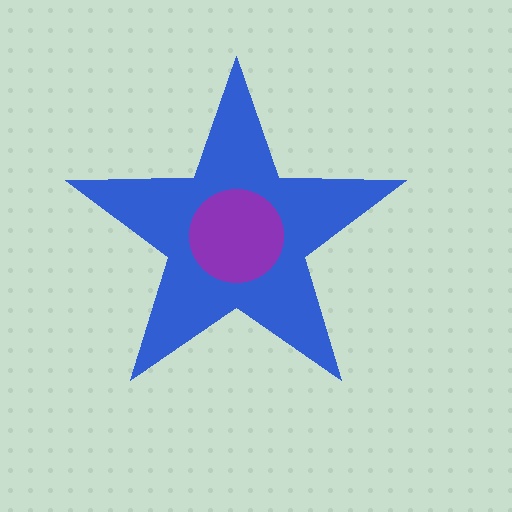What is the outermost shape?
The blue star.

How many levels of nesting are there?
2.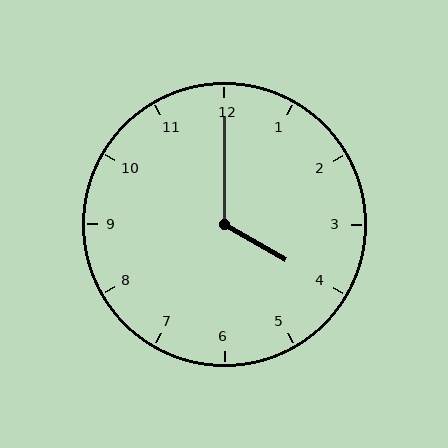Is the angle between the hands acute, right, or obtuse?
It is obtuse.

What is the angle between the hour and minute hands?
Approximately 120 degrees.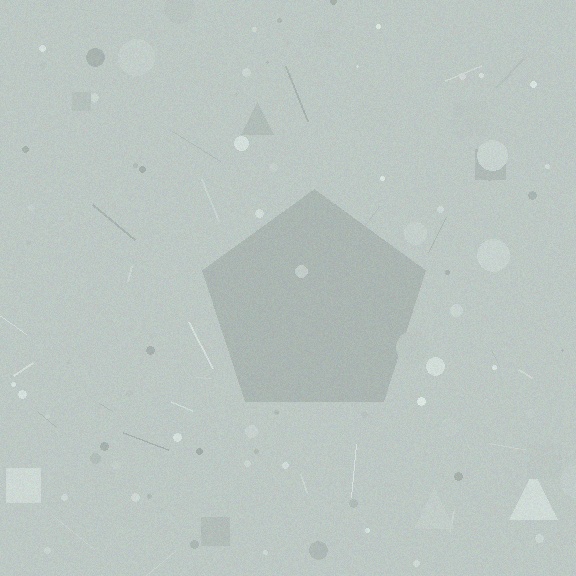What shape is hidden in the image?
A pentagon is hidden in the image.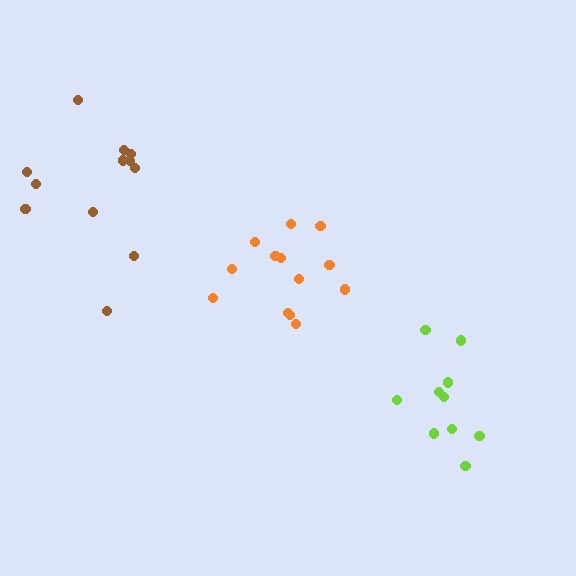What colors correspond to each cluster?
The clusters are colored: orange, lime, brown.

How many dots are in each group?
Group 1: 13 dots, Group 2: 10 dots, Group 3: 12 dots (35 total).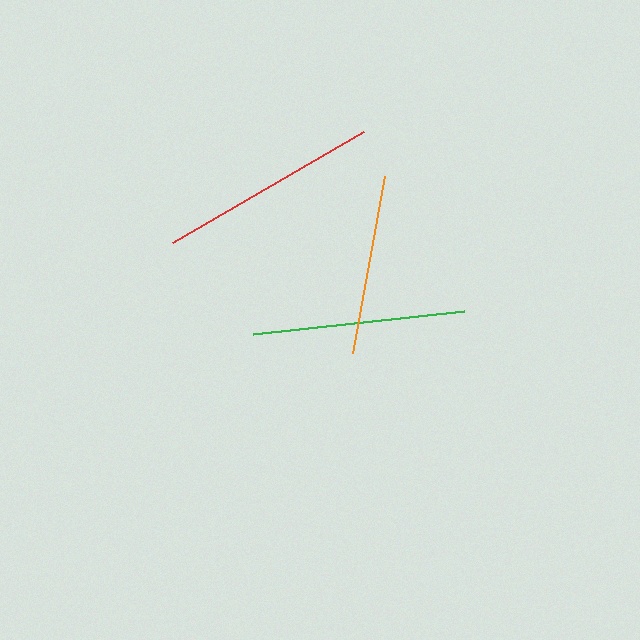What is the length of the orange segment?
The orange segment is approximately 180 pixels long.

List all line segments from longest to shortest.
From longest to shortest: red, green, orange.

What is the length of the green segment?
The green segment is approximately 212 pixels long.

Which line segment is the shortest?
The orange line is the shortest at approximately 180 pixels.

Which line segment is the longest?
The red line is the longest at approximately 221 pixels.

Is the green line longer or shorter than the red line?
The red line is longer than the green line.